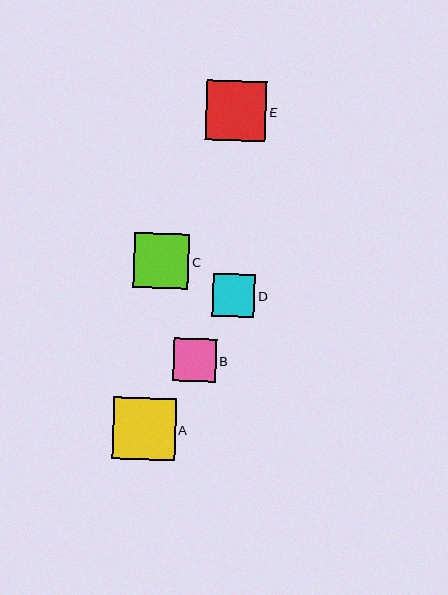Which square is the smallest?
Square D is the smallest with a size of approximately 42 pixels.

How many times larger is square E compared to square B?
Square E is approximately 1.4 times the size of square B.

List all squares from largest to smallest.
From largest to smallest: A, E, C, B, D.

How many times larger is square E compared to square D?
Square E is approximately 1.4 times the size of square D.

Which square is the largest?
Square A is the largest with a size of approximately 63 pixels.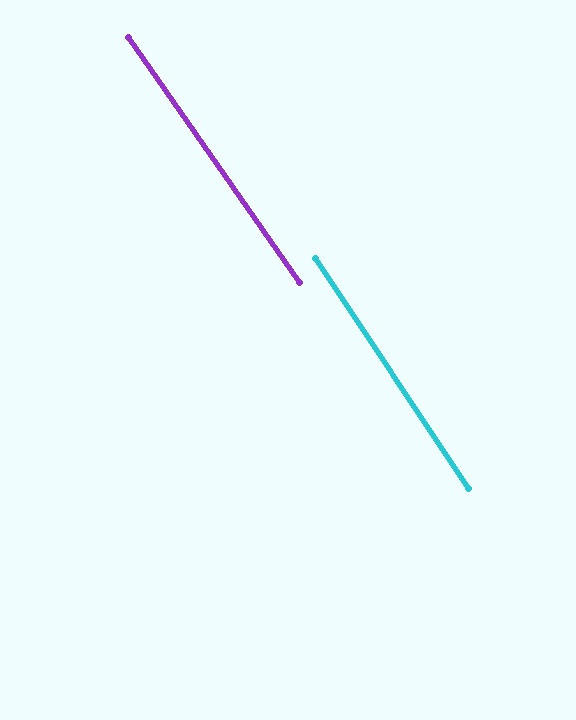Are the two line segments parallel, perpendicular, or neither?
Parallel — their directions differ by only 1.3°.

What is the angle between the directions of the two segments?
Approximately 1 degree.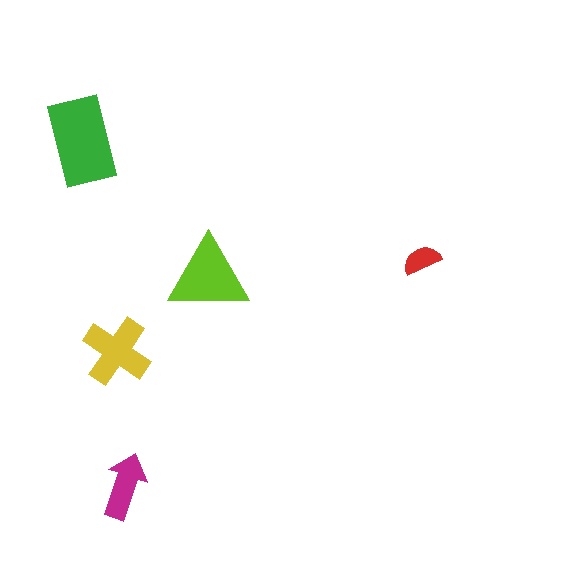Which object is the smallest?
The red semicircle.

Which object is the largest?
The green rectangle.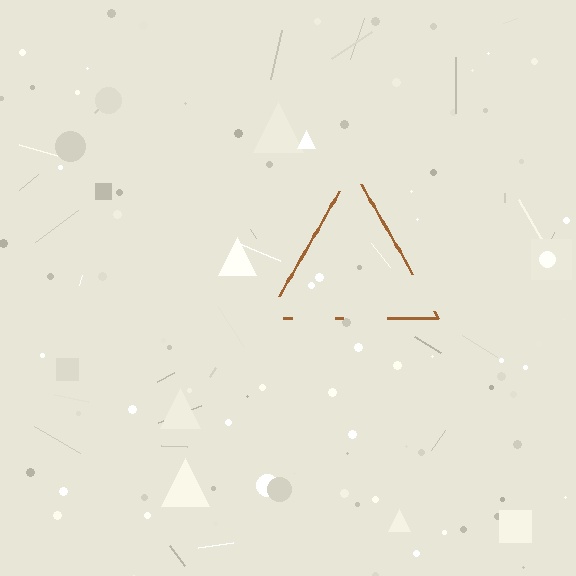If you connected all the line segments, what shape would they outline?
They would outline a triangle.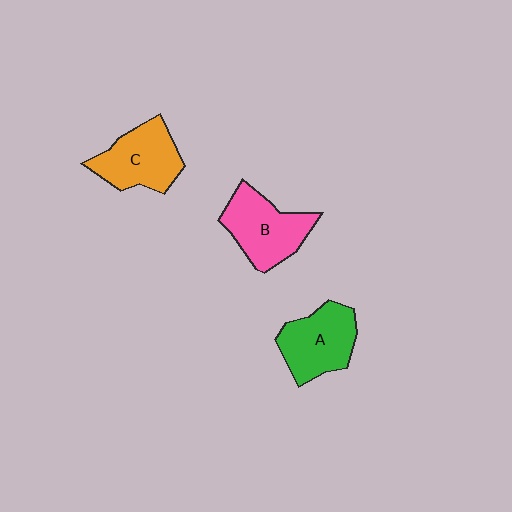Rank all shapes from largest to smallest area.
From largest to smallest: B (pink), C (orange), A (green).